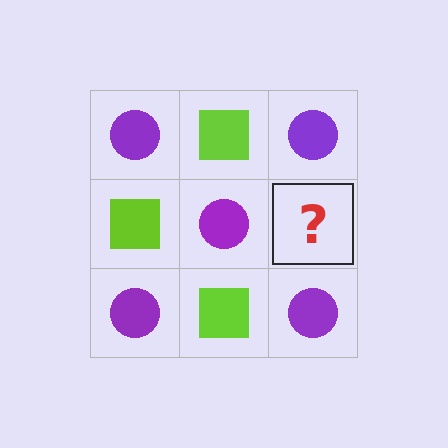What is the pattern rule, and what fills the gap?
The rule is that it alternates purple circle and lime square in a checkerboard pattern. The gap should be filled with a lime square.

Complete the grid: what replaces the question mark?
The question mark should be replaced with a lime square.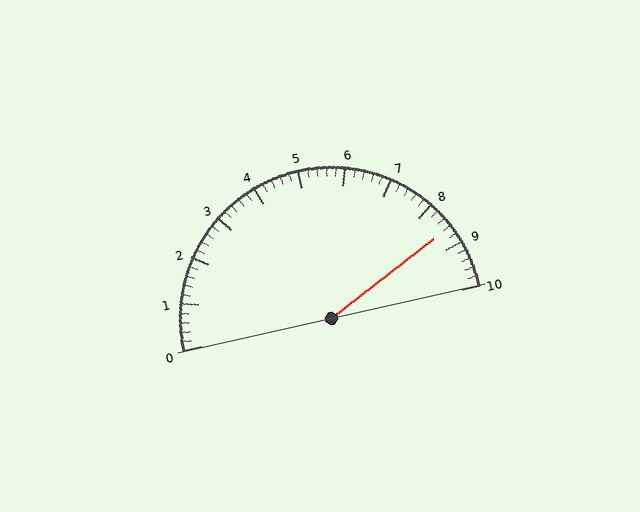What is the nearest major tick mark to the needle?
The nearest major tick mark is 9.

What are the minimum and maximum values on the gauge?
The gauge ranges from 0 to 10.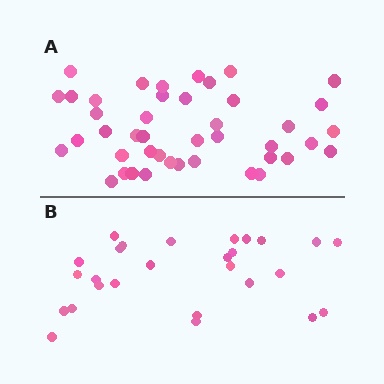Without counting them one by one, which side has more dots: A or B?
Region A (the top region) has more dots.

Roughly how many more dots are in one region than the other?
Region A has approximately 15 more dots than region B.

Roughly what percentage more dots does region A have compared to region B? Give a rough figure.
About 60% more.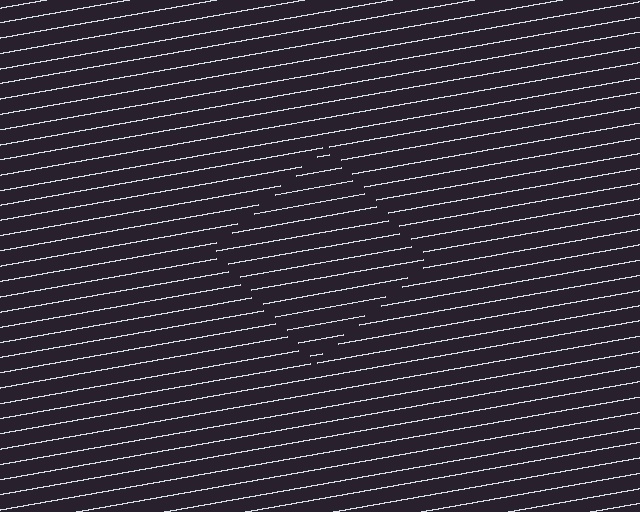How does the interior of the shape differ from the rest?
The interior of the shape contains the same grating, shifted by half a period — the contour is defined by the phase discontinuity where line-ends from the inner and outer gratings abut.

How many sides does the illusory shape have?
4 sides — the line-ends trace a square.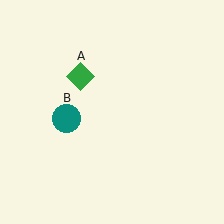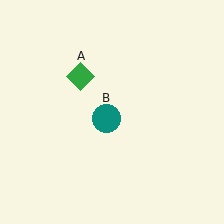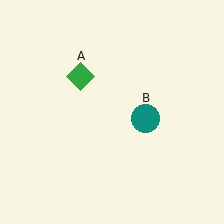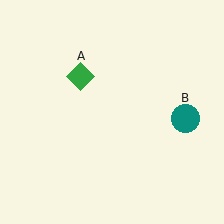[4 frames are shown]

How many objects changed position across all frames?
1 object changed position: teal circle (object B).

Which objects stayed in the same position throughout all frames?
Green diamond (object A) remained stationary.